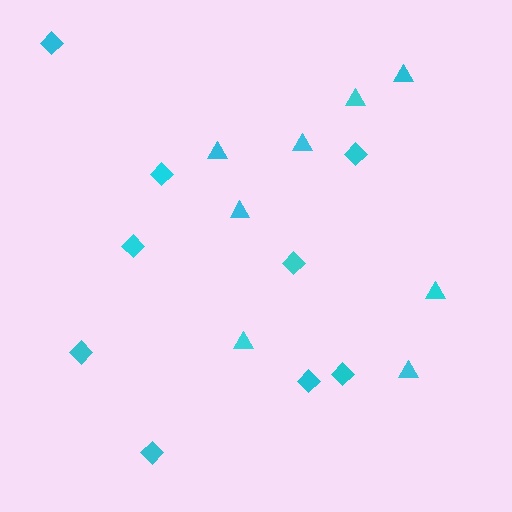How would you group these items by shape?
There are 2 groups: one group of triangles (8) and one group of diamonds (9).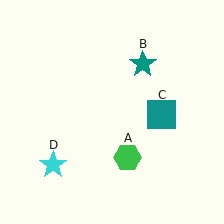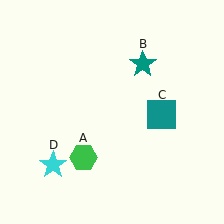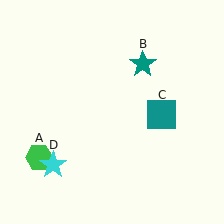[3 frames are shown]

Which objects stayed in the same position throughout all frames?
Teal star (object B) and teal square (object C) and cyan star (object D) remained stationary.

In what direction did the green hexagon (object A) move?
The green hexagon (object A) moved left.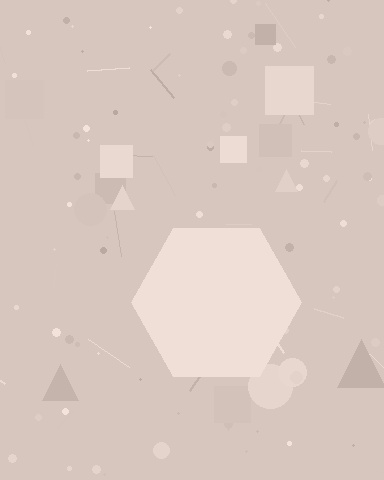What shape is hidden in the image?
A hexagon is hidden in the image.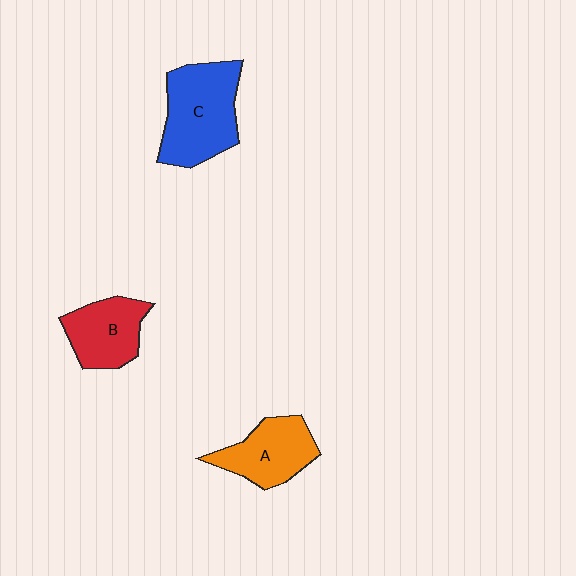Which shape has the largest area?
Shape C (blue).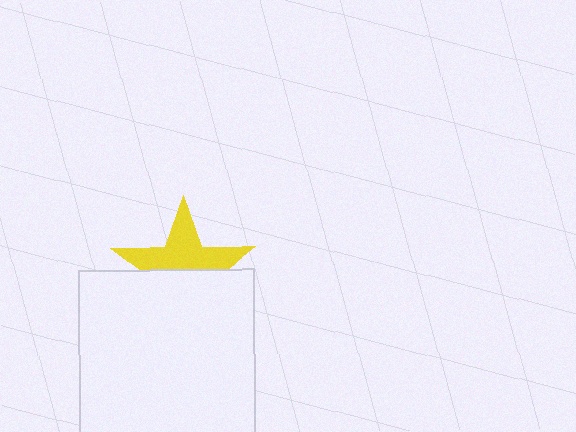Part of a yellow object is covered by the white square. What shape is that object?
It is a star.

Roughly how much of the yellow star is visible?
About half of it is visible (roughly 51%).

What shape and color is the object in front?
The object in front is a white square.